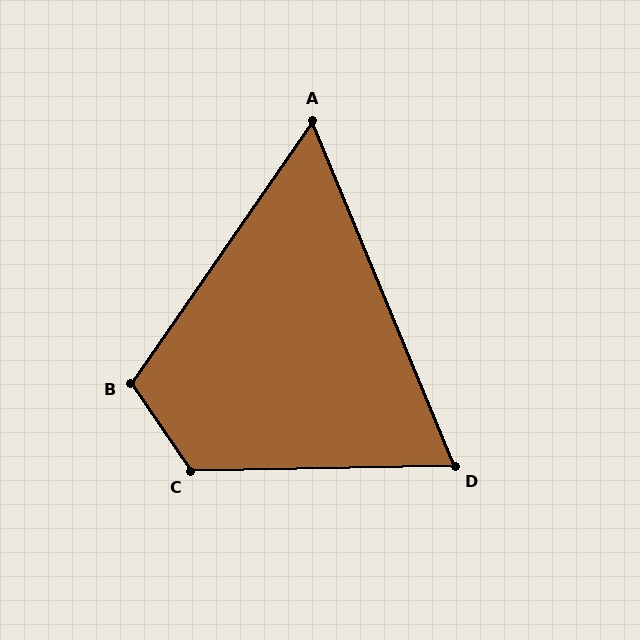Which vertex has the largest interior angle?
C, at approximately 123 degrees.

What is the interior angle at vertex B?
Approximately 111 degrees (obtuse).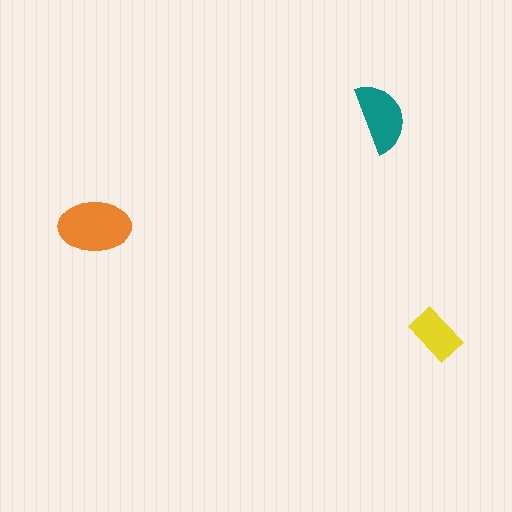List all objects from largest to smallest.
The orange ellipse, the teal semicircle, the yellow rectangle.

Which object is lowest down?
The yellow rectangle is bottommost.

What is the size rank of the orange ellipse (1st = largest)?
1st.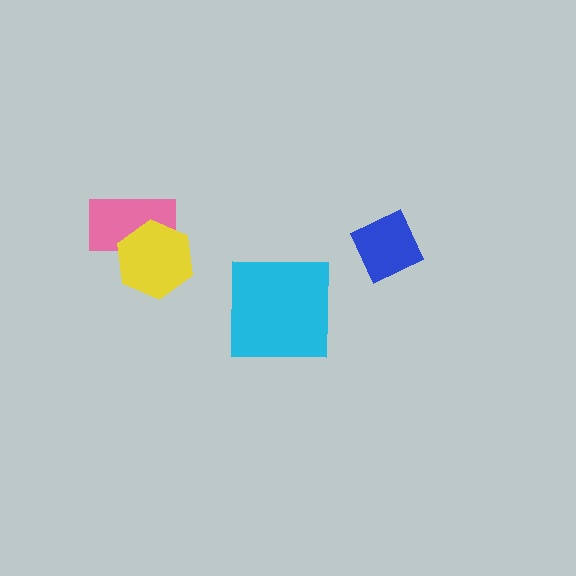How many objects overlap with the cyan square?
0 objects overlap with the cyan square.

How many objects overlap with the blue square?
0 objects overlap with the blue square.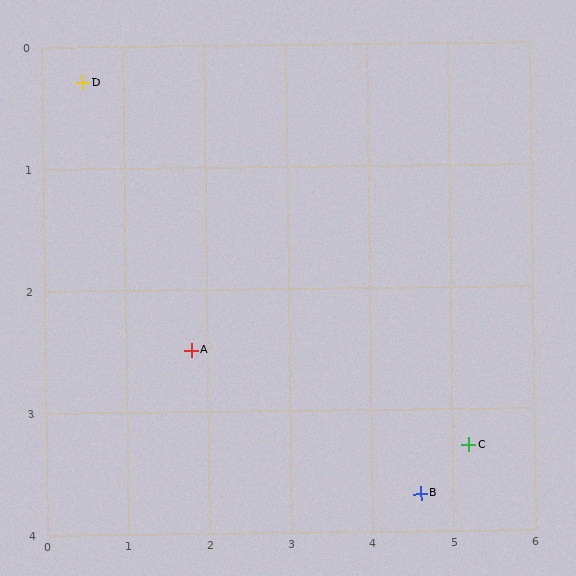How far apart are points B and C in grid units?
Points B and C are about 0.7 grid units apart.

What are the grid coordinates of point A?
Point A is at approximately (1.8, 2.5).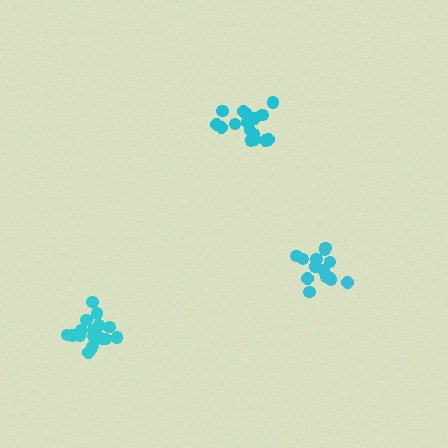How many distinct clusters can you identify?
There are 3 distinct clusters.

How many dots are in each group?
Group 1: 17 dots, Group 2: 14 dots, Group 3: 20 dots (51 total).